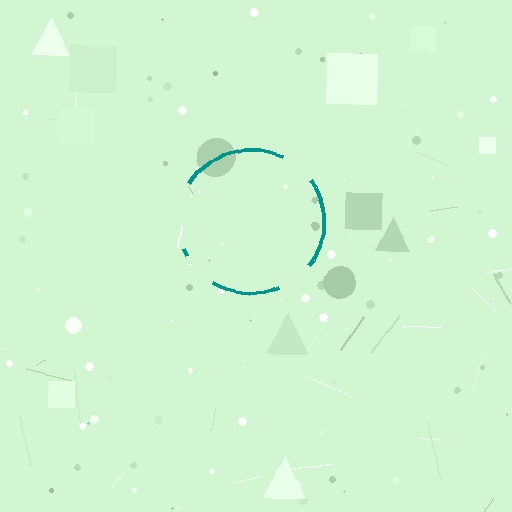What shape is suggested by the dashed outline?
The dashed outline suggests a circle.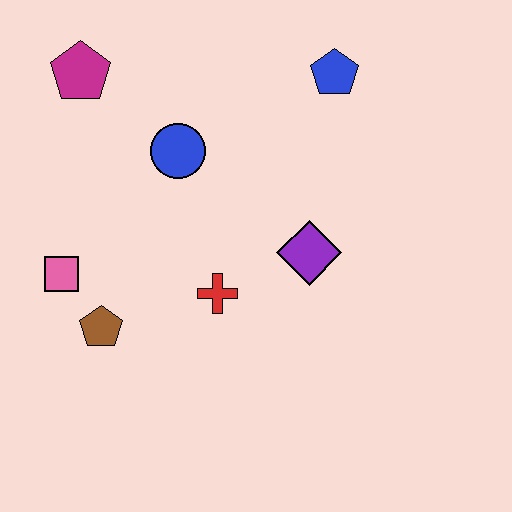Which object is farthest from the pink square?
The blue pentagon is farthest from the pink square.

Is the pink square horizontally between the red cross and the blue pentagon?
No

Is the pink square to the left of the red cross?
Yes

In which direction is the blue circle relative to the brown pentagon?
The blue circle is above the brown pentagon.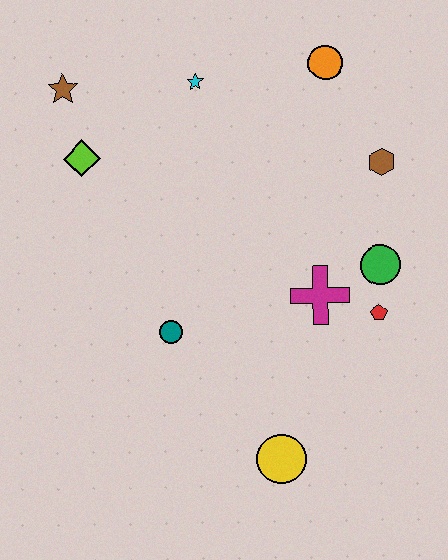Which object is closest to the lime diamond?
The brown star is closest to the lime diamond.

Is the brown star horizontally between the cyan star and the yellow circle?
No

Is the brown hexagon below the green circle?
No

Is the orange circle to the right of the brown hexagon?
No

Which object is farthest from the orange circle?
The yellow circle is farthest from the orange circle.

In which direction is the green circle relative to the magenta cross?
The green circle is to the right of the magenta cross.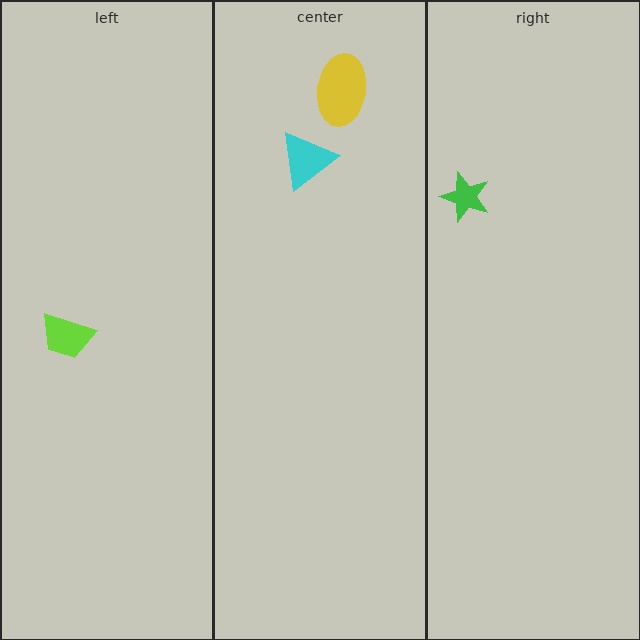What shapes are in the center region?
The cyan triangle, the yellow ellipse.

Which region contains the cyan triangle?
The center region.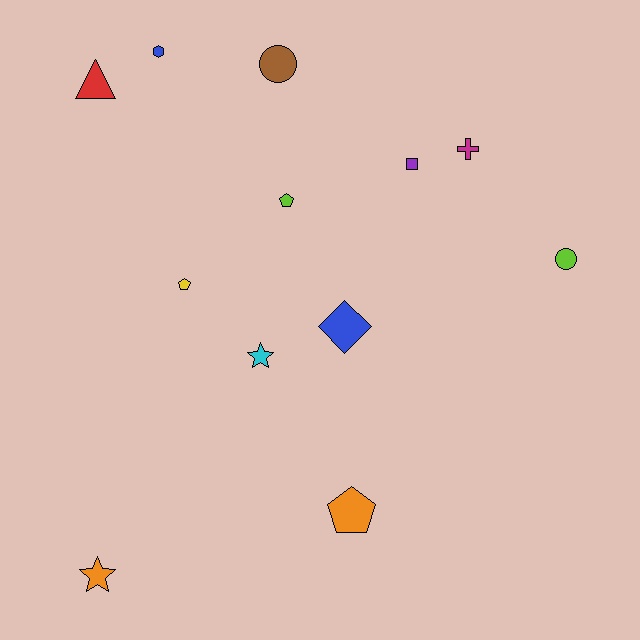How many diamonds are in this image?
There is 1 diamond.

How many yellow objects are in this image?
There is 1 yellow object.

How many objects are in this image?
There are 12 objects.